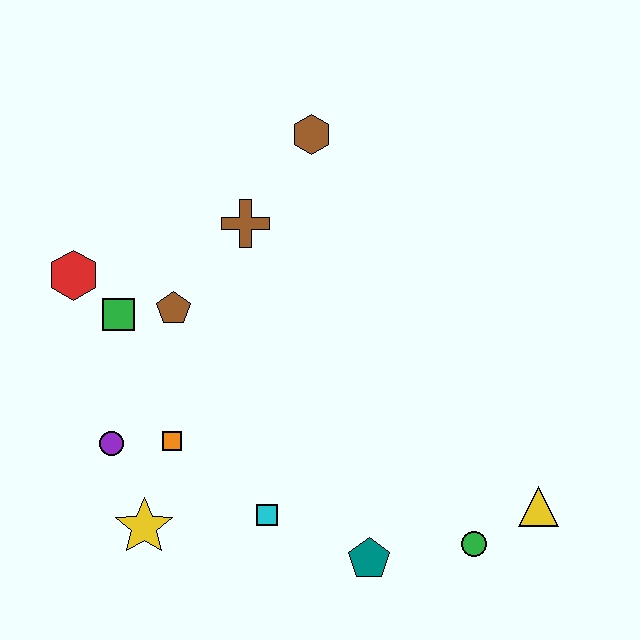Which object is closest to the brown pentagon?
The green square is closest to the brown pentagon.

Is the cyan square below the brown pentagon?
Yes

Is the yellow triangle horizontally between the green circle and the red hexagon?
No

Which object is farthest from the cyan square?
The brown hexagon is farthest from the cyan square.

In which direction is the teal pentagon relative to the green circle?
The teal pentagon is to the left of the green circle.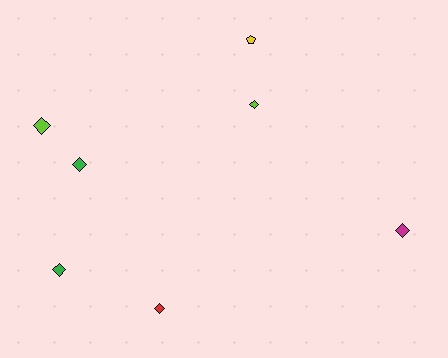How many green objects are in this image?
There are 2 green objects.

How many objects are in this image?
There are 7 objects.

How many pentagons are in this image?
There is 1 pentagon.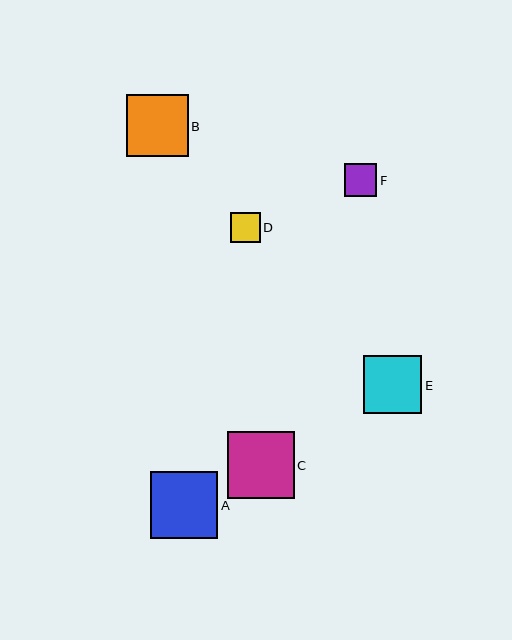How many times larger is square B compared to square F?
Square B is approximately 1.9 times the size of square F.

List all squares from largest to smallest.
From largest to smallest: A, C, B, E, F, D.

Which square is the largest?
Square A is the largest with a size of approximately 67 pixels.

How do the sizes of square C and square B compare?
Square C and square B are approximately the same size.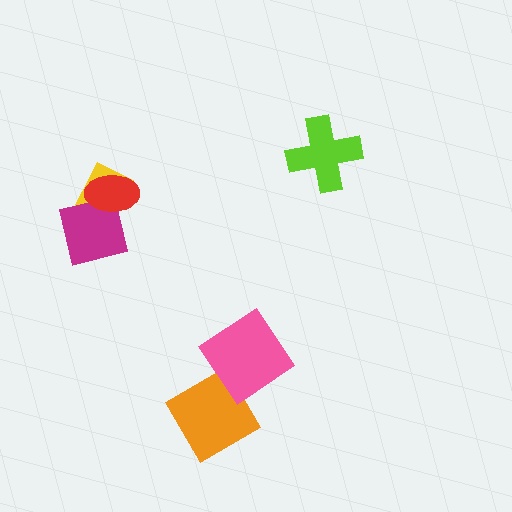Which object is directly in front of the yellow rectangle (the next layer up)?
The magenta square is directly in front of the yellow rectangle.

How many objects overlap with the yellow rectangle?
2 objects overlap with the yellow rectangle.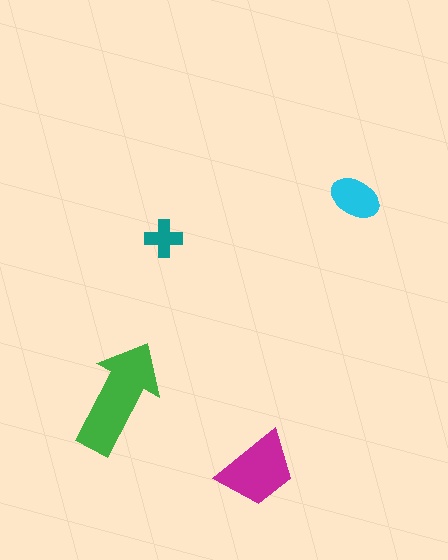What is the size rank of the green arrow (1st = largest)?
1st.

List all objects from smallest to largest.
The teal cross, the cyan ellipse, the magenta trapezoid, the green arrow.